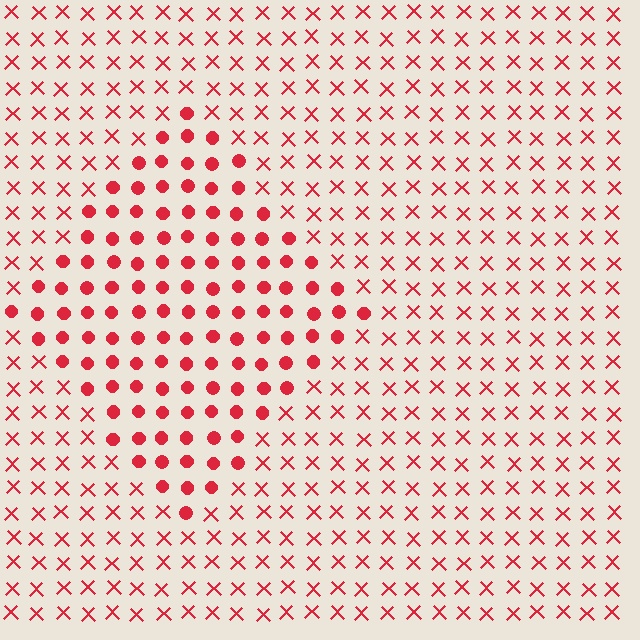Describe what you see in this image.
The image is filled with small red elements arranged in a uniform grid. A diamond-shaped region contains circles, while the surrounding area contains X marks. The boundary is defined purely by the change in element shape.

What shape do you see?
I see a diamond.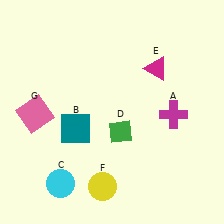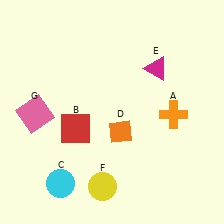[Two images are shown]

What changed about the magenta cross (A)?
In Image 1, A is magenta. In Image 2, it changed to orange.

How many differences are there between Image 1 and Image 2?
There are 3 differences between the two images.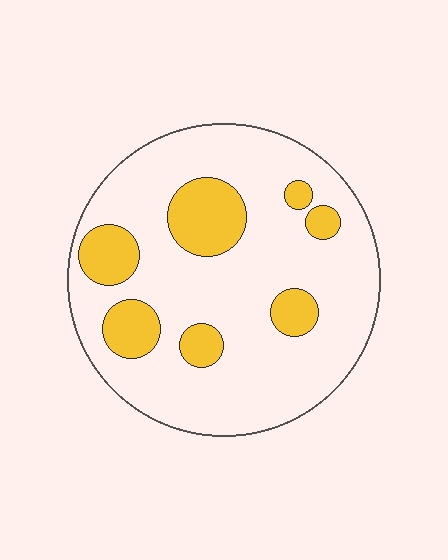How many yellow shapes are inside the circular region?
7.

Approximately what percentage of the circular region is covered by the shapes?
Approximately 20%.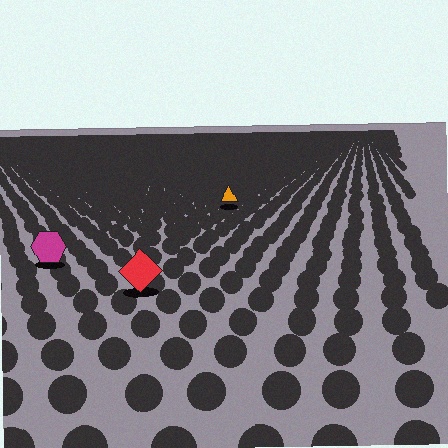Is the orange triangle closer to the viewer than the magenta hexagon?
No. The magenta hexagon is closer — you can tell from the texture gradient: the ground texture is coarser near it.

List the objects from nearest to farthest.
From nearest to farthest: the red diamond, the magenta hexagon, the orange triangle.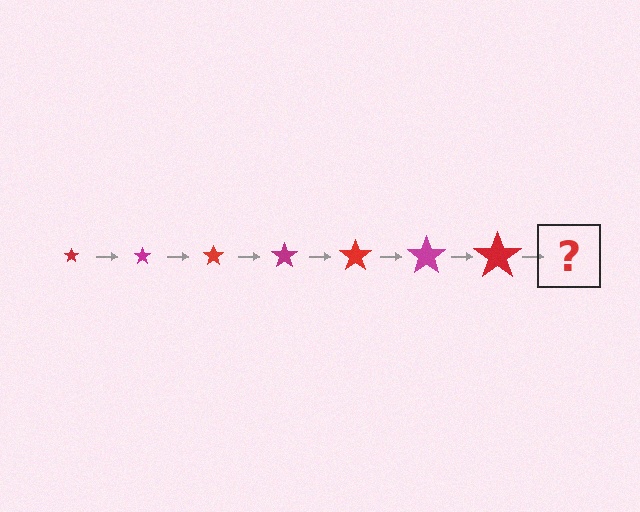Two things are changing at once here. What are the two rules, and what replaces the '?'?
The two rules are that the star grows larger each step and the color cycles through red and magenta. The '?' should be a magenta star, larger than the previous one.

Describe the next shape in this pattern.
It should be a magenta star, larger than the previous one.